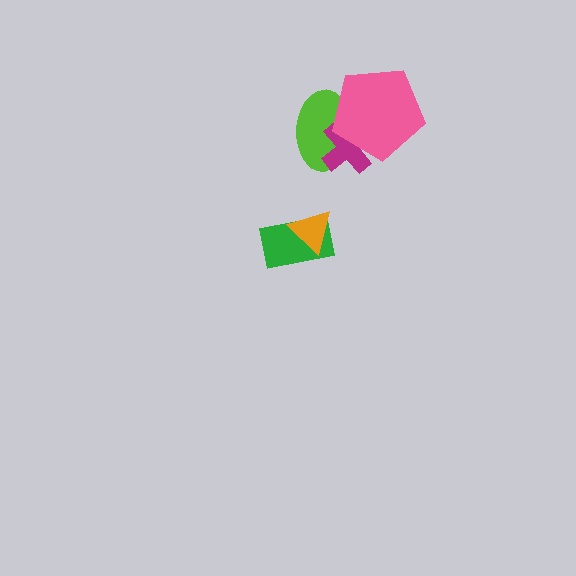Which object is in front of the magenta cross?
The pink pentagon is in front of the magenta cross.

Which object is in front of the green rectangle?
The orange triangle is in front of the green rectangle.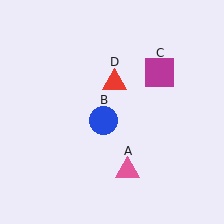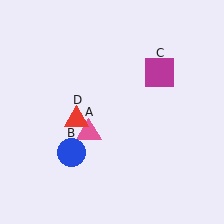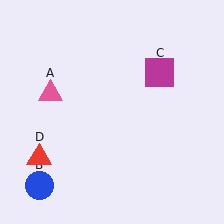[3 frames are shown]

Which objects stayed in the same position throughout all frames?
Magenta square (object C) remained stationary.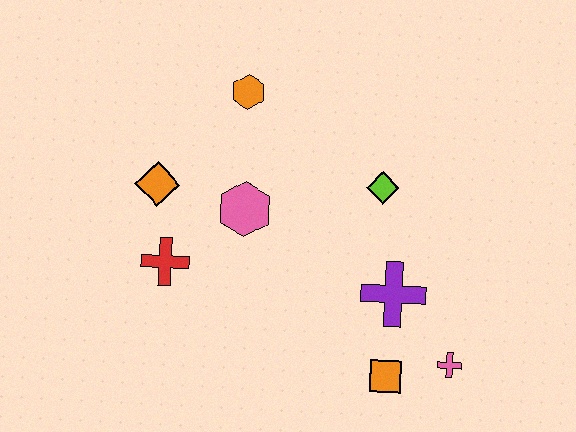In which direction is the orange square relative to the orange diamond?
The orange square is to the right of the orange diamond.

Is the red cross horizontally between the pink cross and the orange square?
No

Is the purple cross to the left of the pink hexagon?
No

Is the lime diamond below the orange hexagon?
Yes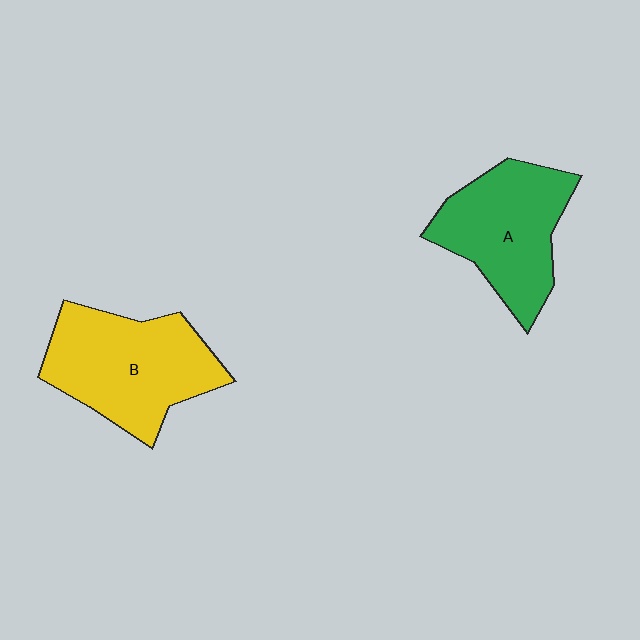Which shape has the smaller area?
Shape A (green).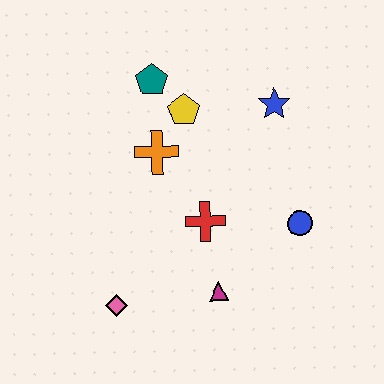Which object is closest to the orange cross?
The yellow pentagon is closest to the orange cross.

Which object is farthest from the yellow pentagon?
The pink diamond is farthest from the yellow pentagon.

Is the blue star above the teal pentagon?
No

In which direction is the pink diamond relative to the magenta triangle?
The pink diamond is to the left of the magenta triangle.